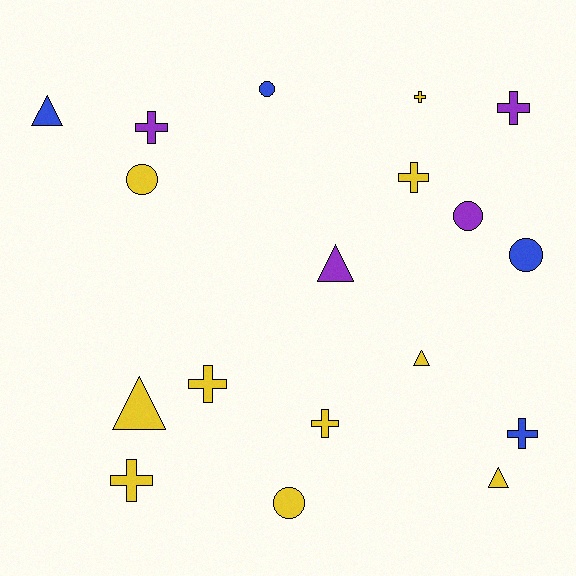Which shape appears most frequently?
Cross, with 8 objects.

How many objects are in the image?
There are 18 objects.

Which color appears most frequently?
Yellow, with 10 objects.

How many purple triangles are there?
There is 1 purple triangle.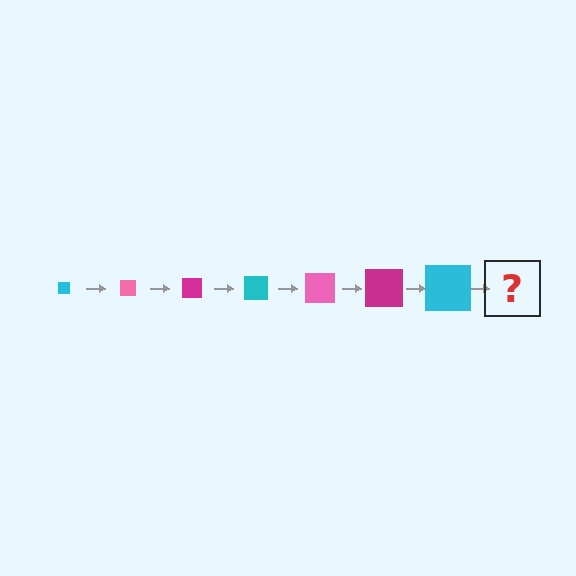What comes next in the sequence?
The next element should be a pink square, larger than the previous one.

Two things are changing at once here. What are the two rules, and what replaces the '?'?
The two rules are that the square grows larger each step and the color cycles through cyan, pink, and magenta. The '?' should be a pink square, larger than the previous one.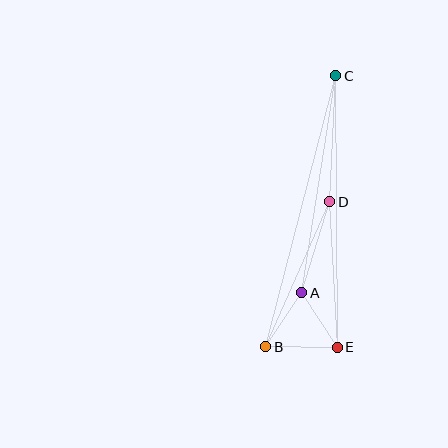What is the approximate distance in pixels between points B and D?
The distance between B and D is approximately 159 pixels.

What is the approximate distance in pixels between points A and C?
The distance between A and C is approximately 220 pixels.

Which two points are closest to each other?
Points A and E are closest to each other.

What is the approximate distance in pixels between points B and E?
The distance between B and E is approximately 72 pixels.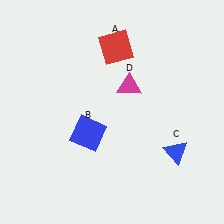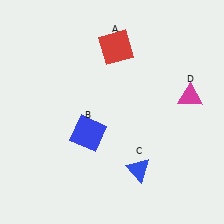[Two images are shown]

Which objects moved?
The objects that moved are: the blue triangle (C), the magenta triangle (D).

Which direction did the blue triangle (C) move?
The blue triangle (C) moved left.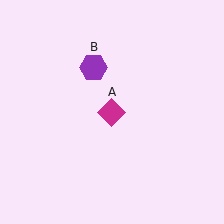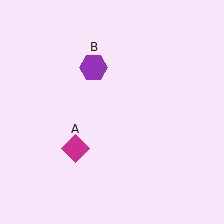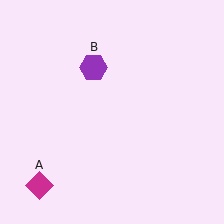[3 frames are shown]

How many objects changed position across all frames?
1 object changed position: magenta diamond (object A).